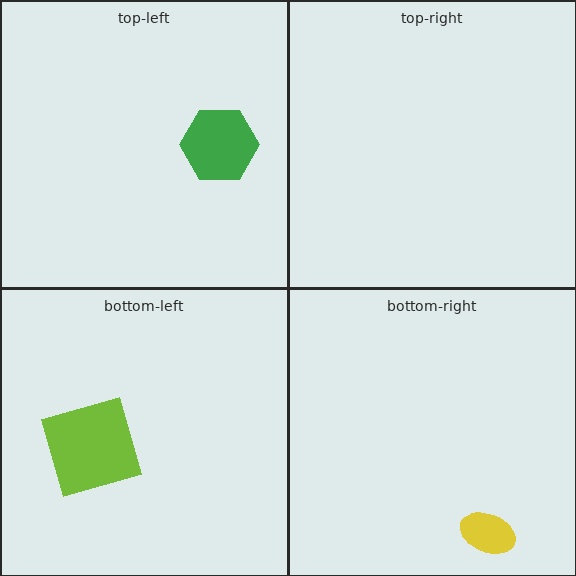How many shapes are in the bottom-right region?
1.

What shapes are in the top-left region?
The green hexagon.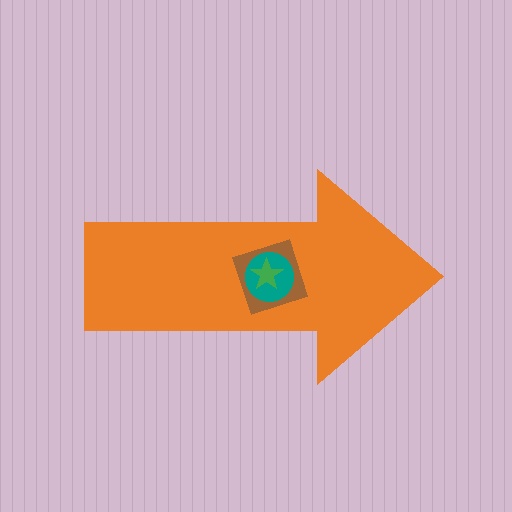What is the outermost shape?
The orange arrow.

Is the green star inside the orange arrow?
Yes.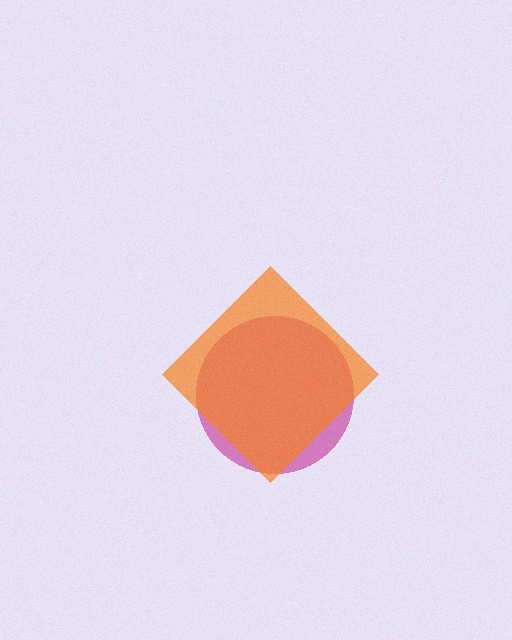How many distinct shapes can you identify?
There are 2 distinct shapes: a magenta circle, an orange diamond.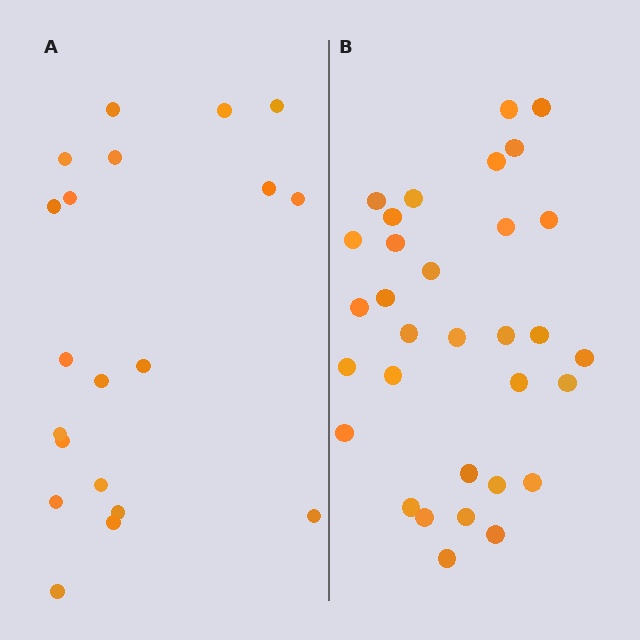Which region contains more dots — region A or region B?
Region B (the right region) has more dots.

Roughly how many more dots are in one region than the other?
Region B has roughly 12 or so more dots than region A.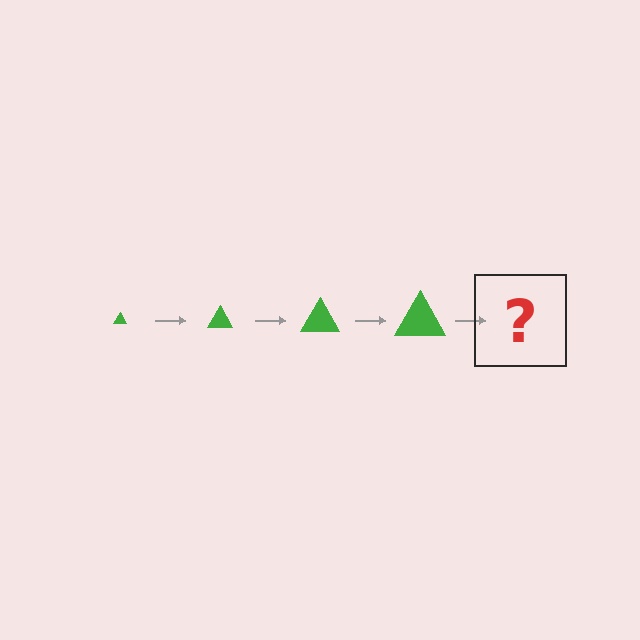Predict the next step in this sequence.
The next step is a green triangle, larger than the previous one.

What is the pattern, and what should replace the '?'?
The pattern is that the triangle gets progressively larger each step. The '?' should be a green triangle, larger than the previous one.